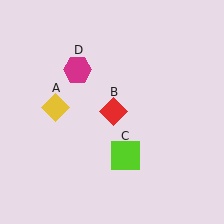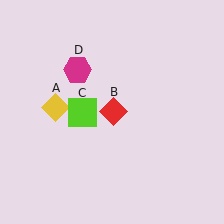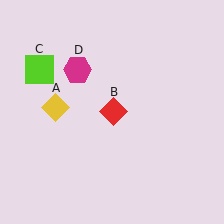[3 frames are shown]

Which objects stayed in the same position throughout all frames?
Yellow diamond (object A) and red diamond (object B) and magenta hexagon (object D) remained stationary.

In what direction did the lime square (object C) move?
The lime square (object C) moved up and to the left.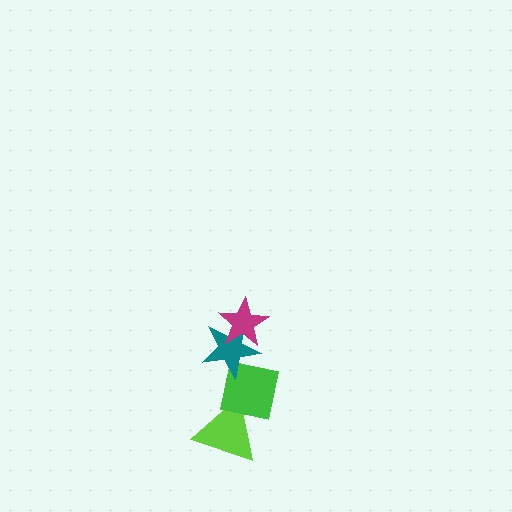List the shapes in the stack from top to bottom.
From top to bottom: the magenta star, the teal star, the green square, the lime triangle.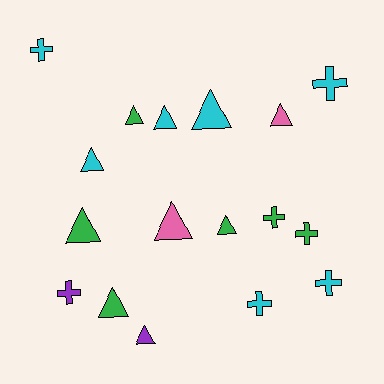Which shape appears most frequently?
Triangle, with 10 objects.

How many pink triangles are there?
There are 2 pink triangles.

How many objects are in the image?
There are 17 objects.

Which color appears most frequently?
Cyan, with 7 objects.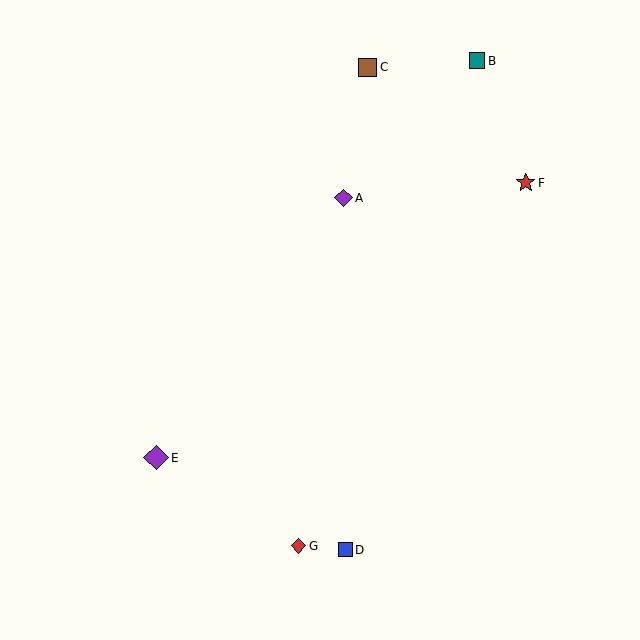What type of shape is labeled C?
Shape C is a brown square.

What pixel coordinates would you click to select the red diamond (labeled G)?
Click at (298, 546) to select the red diamond G.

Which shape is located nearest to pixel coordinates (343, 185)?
The purple diamond (labeled A) at (343, 198) is nearest to that location.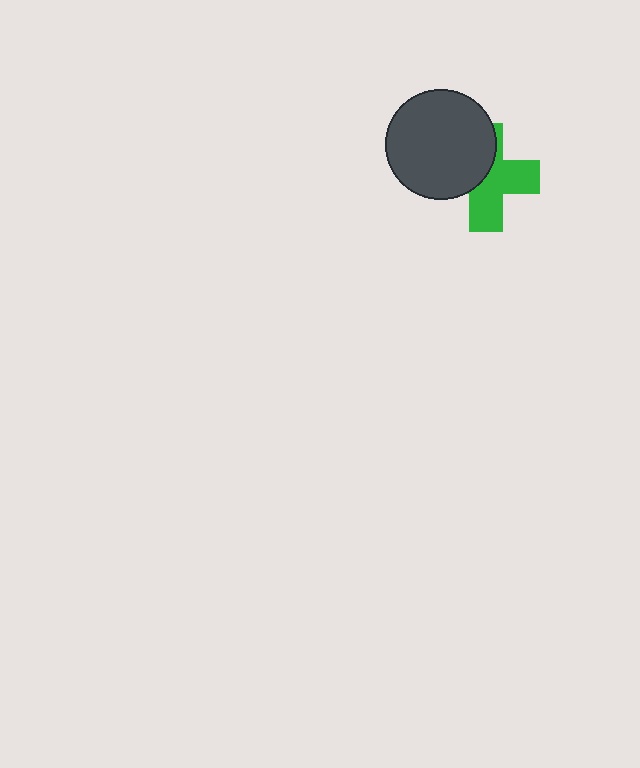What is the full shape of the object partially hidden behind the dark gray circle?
The partially hidden object is a green cross.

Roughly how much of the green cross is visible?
About half of it is visible (roughly 55%).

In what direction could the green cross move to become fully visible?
The green cross could move toward the lower-right. That would shift it out from behind the dark gray circle entirely.